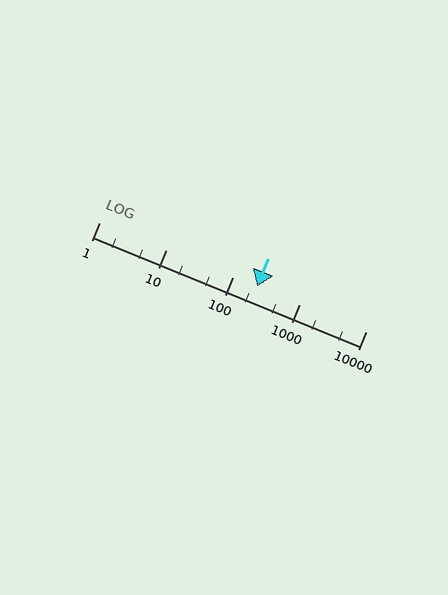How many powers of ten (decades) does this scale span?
The scale spans 4 decades, from 1 to 10000.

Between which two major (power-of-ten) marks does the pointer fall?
The pointer is between 100 and 1000.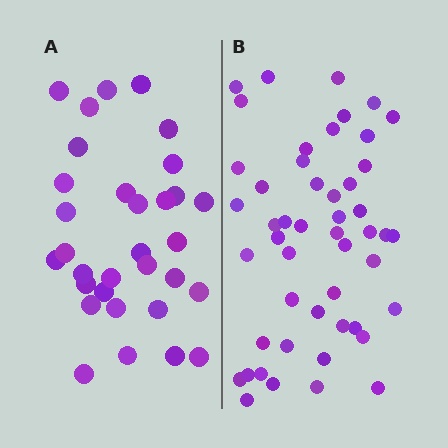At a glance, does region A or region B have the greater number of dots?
Region B (the right region) has more dots.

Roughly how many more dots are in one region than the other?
Region B has approximately 15 more dots than region A.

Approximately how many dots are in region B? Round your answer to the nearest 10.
About 50 dots. (The exact count is 49, which rounds to 50.)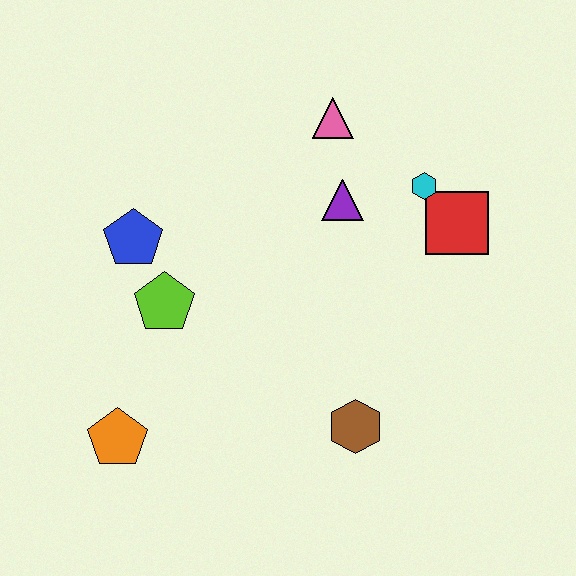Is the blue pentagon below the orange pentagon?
No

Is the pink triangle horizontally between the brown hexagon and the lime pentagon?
Yes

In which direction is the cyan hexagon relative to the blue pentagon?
The cyan hexagon is to the right of the blue pentagon.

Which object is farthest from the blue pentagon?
The red square is farthest from the blue pentagon.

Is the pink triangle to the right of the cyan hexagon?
No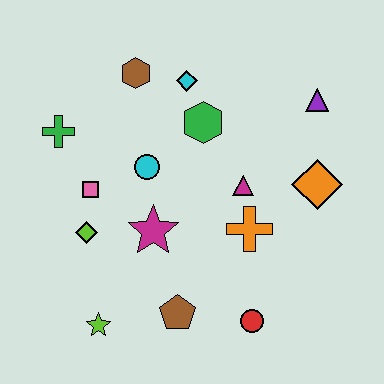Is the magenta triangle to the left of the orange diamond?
Yes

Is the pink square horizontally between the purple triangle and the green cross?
Yes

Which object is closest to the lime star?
The brown pentagon is closest to the lime star.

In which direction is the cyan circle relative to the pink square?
The cyan circle is to the right of the pink square.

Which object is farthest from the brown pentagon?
The purple triangle is farthest from the brown pentagon.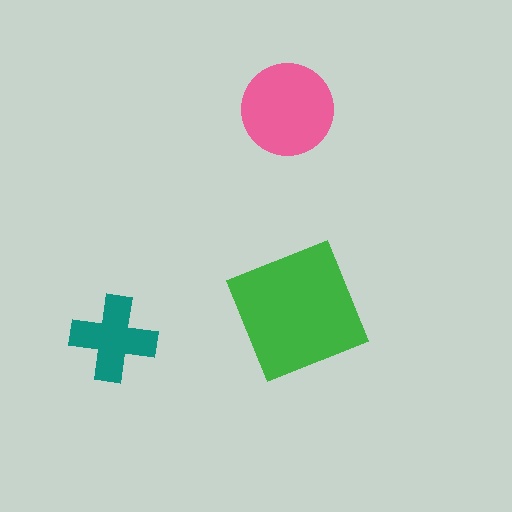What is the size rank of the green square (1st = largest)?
1st.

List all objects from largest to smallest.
The green square, the pink circle, the teal cross.